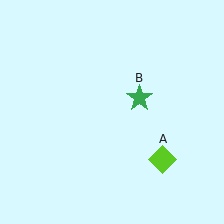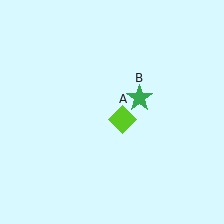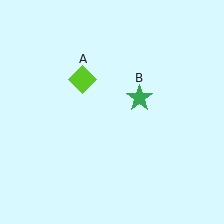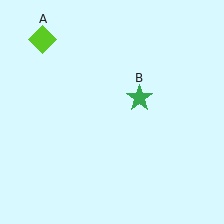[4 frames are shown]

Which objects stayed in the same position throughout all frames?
Green star (object B) remained stationary.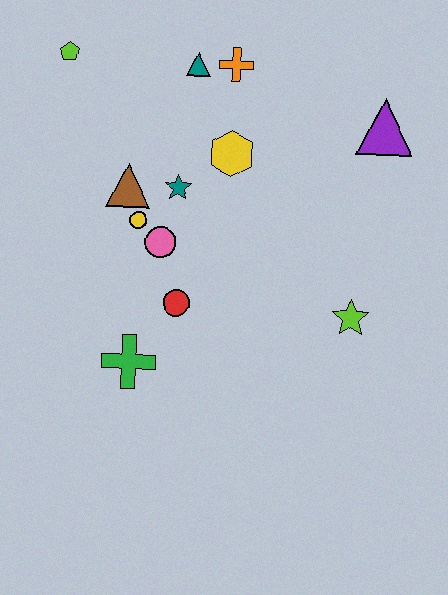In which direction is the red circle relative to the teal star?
The red circle is below the teal star.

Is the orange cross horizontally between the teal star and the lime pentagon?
No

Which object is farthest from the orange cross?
The green cross is farthest from the orange cross.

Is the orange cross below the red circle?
No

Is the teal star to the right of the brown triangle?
Yes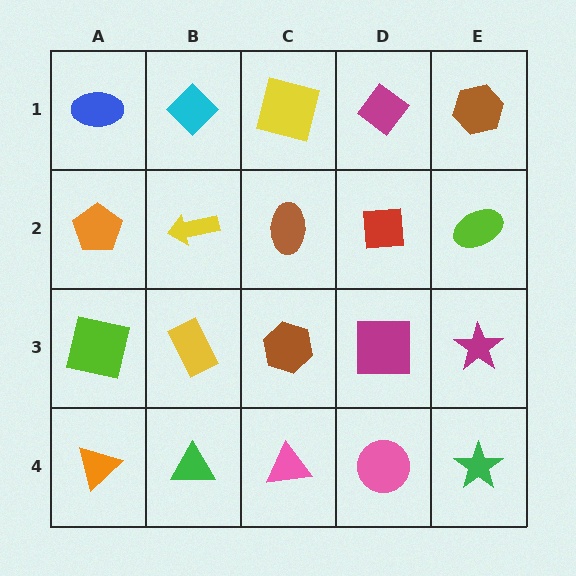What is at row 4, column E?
A green star.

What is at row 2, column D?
A red square.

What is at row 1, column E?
A brown hexagon.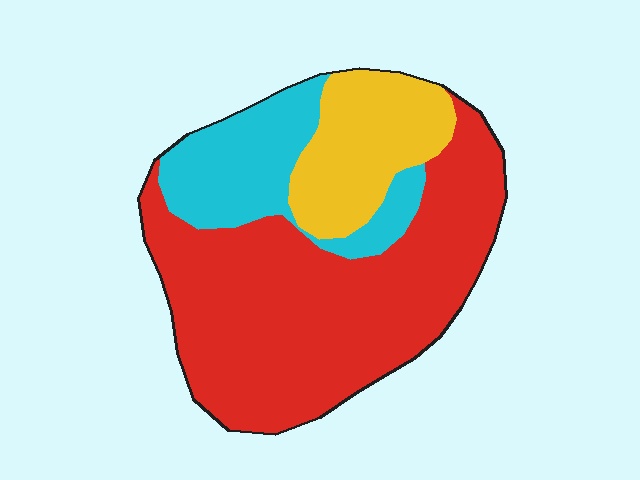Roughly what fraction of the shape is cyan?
Cyan covers about 20% of the shape.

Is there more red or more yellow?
Red.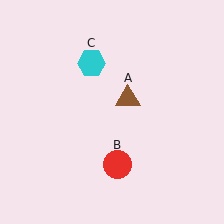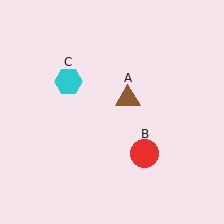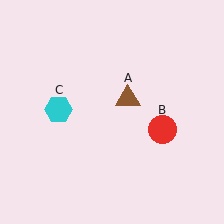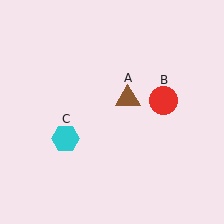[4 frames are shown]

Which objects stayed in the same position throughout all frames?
Brown triangle (object A) remained stationary.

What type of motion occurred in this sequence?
The red circle (object B), cyan hexagon (object C) rotated counterclockwise around the center of the scene.